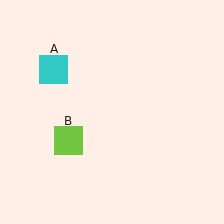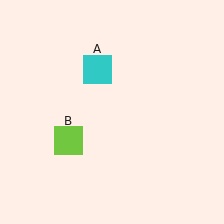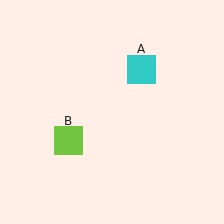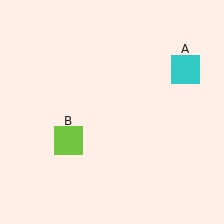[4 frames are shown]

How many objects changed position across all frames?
1 object changed position: cyan square (object A).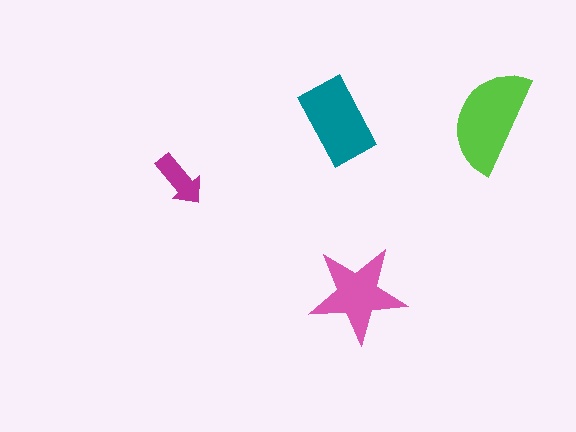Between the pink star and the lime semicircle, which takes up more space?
The lime semicircle.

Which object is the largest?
The lime semicircle.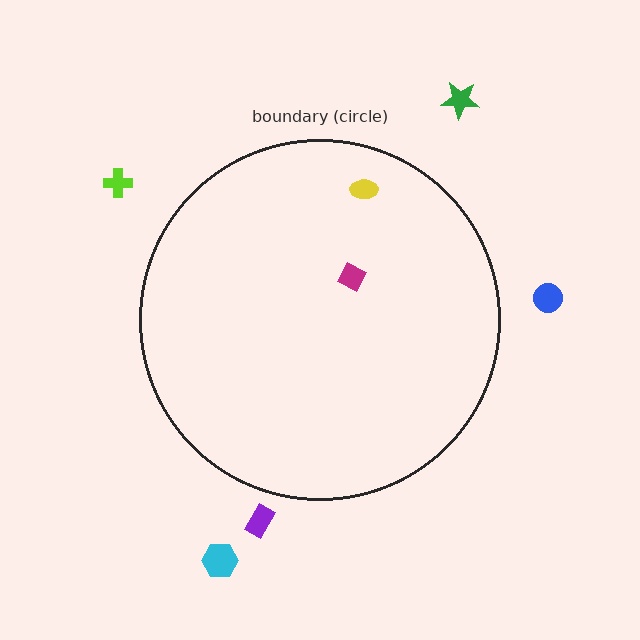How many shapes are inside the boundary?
2 inside, 5 outside.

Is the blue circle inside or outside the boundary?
Outside.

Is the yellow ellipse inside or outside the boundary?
Inside.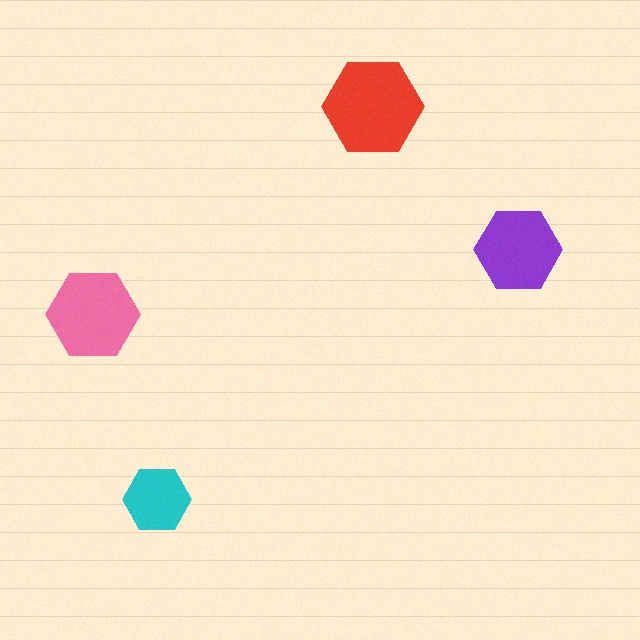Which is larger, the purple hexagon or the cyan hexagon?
The purple one.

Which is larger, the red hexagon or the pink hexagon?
The red one.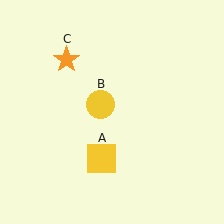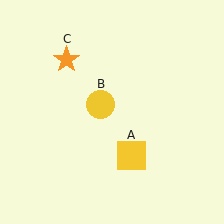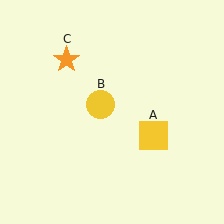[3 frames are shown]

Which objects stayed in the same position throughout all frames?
Yellow circle (object B) and orange star (object C) remained stationary.